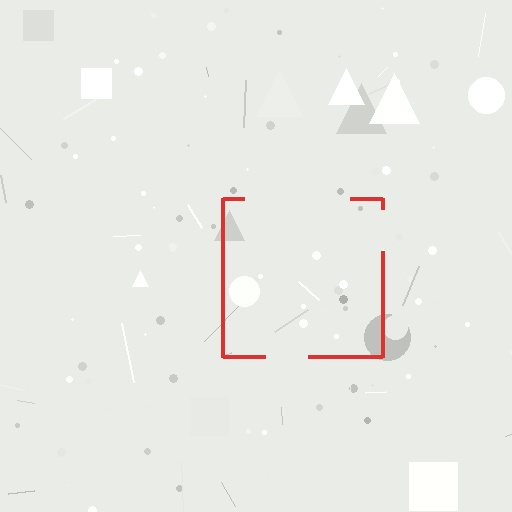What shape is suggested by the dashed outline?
The dashed outline suggests a square.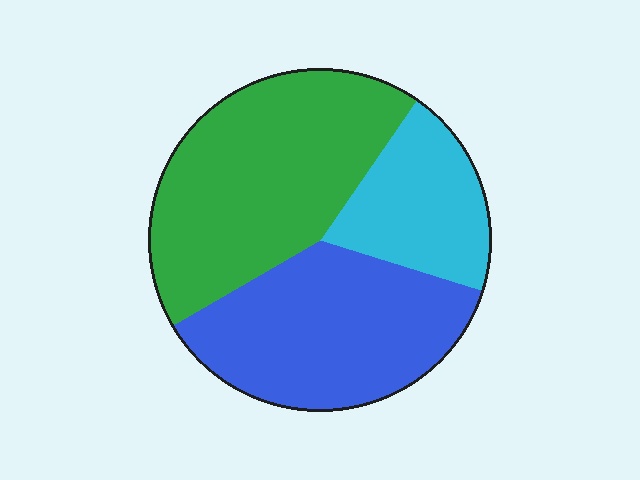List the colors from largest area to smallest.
From largest to smallest: green, blue, cyan.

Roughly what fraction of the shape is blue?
Blue covers 37% of the shape.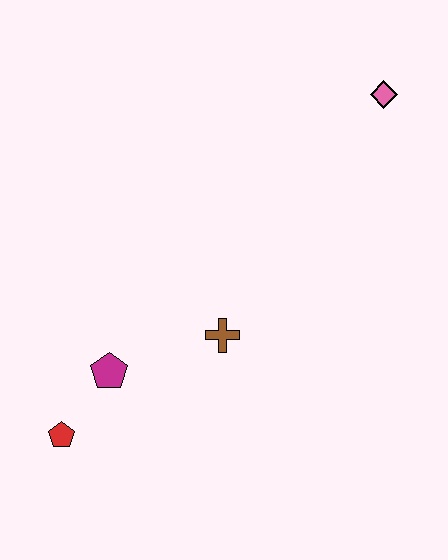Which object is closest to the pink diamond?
The brown cross is closest to the pink diamond.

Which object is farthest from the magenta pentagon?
The pink diamond is farthest from the magenta pentagon.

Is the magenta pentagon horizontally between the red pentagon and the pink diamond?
Yes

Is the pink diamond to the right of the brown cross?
Yes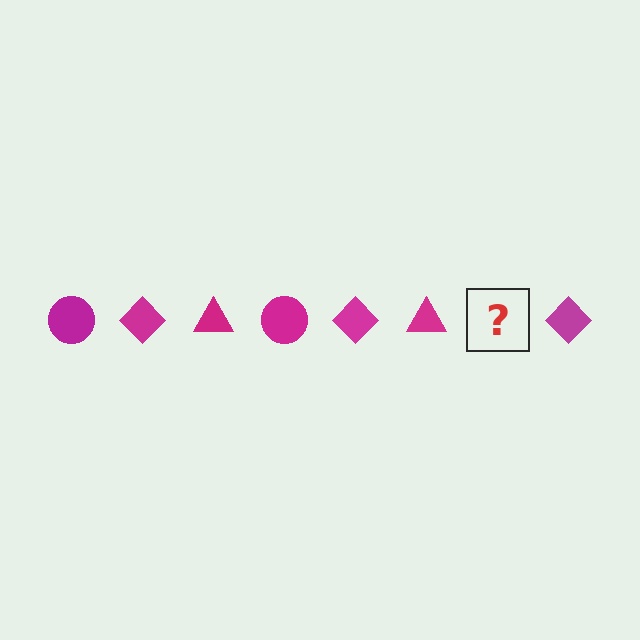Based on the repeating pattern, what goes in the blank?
The blank should be a magenta circle.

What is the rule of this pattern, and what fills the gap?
The rule is that the pattern cycles through circle, diamond, triangle shapes in magenta. The gap should be filled with a magenta circle.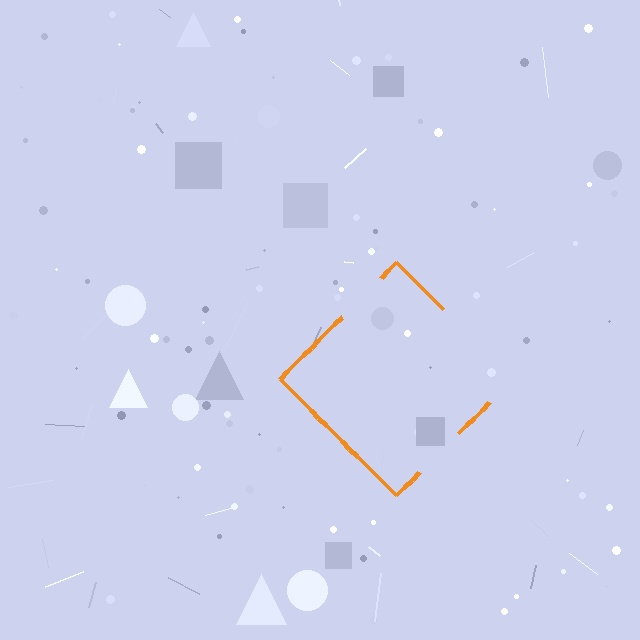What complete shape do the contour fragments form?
The contour fragments form a diamond.